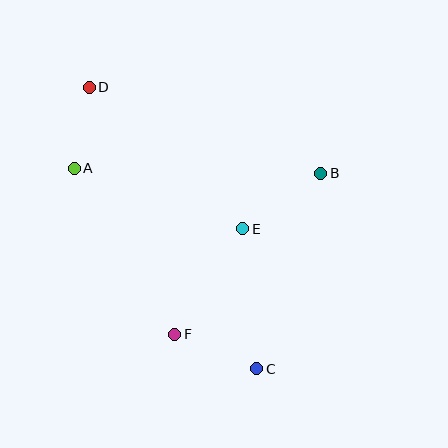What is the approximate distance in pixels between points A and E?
The distance between A and E is approximately 179 pixels.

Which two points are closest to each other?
Points A and D are closest to each other.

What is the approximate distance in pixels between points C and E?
The distance between C and E is approximately 141 pixels.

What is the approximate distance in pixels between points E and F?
The distance between E and F is approximately 125 pixels.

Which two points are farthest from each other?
Points C and D are farthest from each other.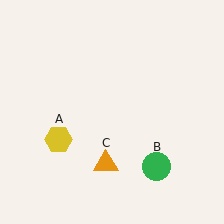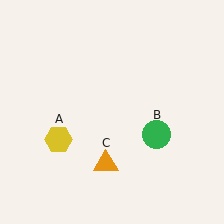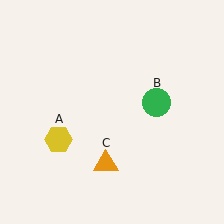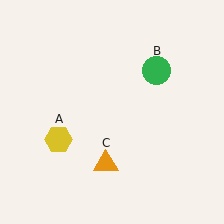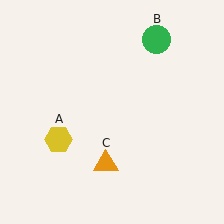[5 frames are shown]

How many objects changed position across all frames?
1 object changed position: green circle (object B).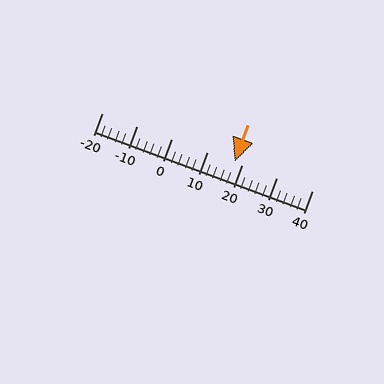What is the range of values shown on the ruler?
The ruler shows values from -20 to 40.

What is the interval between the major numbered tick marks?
The major tick marks are spaced 10 units apart.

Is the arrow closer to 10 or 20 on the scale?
The arrow is closer to 20.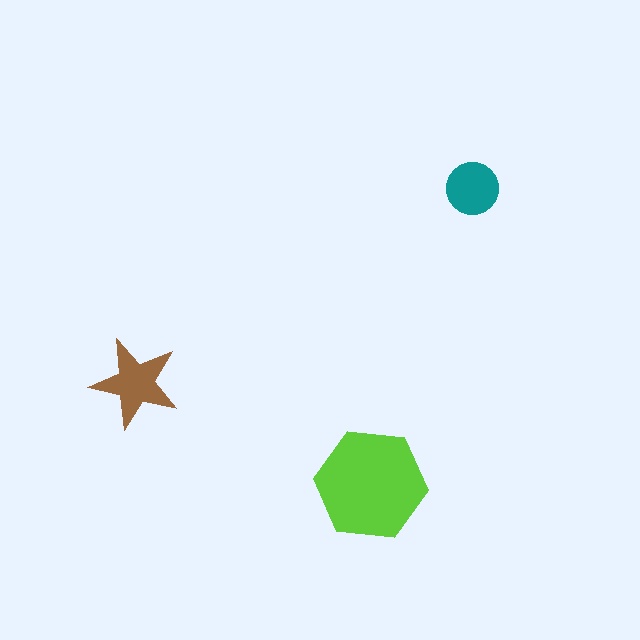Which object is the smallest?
The teal circle.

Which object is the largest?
The lime hexagon.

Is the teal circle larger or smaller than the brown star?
Smaller.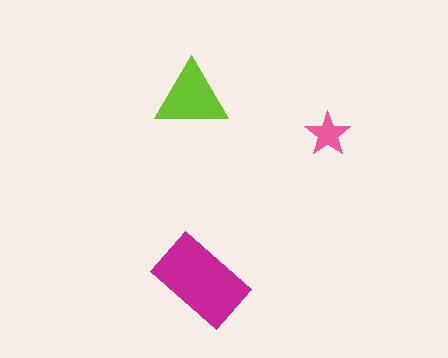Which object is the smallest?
The pink star.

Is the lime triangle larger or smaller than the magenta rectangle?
Smaller.